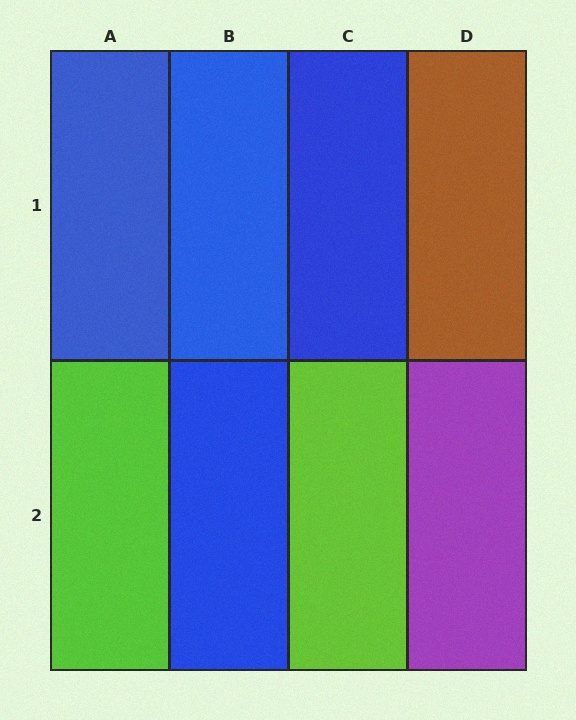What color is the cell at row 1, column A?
Blue.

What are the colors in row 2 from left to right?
Lime, blue, lime, purple.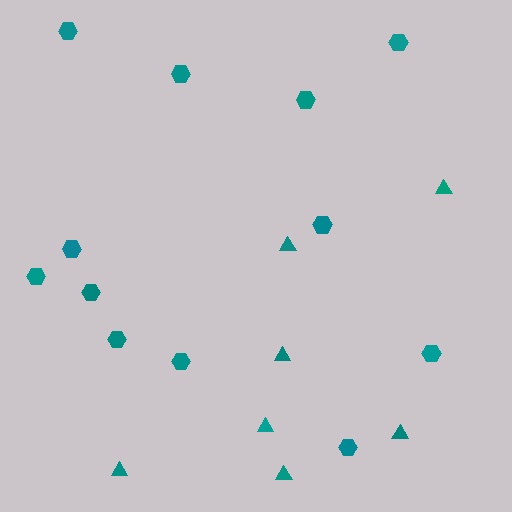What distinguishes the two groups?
There are 2 groups: one group of triangles (7) and one group of hexagons (12).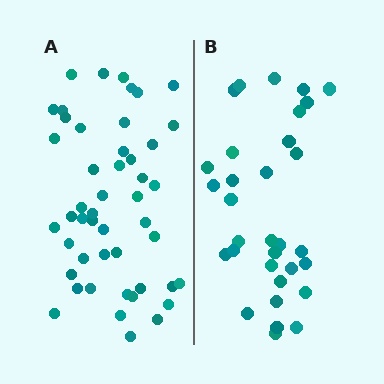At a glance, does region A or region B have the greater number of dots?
Region A (the left region) has more dots.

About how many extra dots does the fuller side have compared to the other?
Region A has approximately 15 more dots than region B.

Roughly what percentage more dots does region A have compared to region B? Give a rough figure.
About 50% more.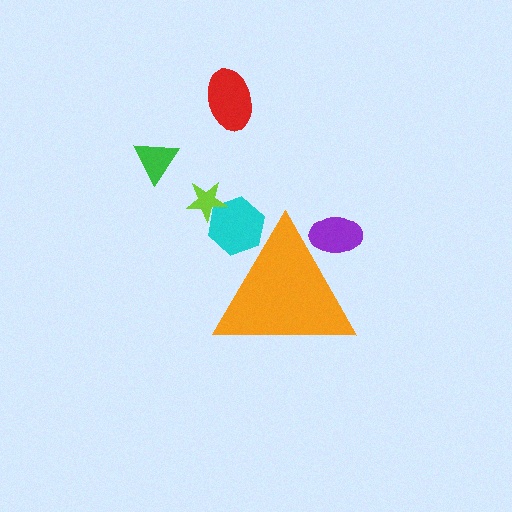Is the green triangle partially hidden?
No, the green triangle is fully visible.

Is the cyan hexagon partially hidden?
Yes, the cyan hexagon is partially hidden behind the orange triangle.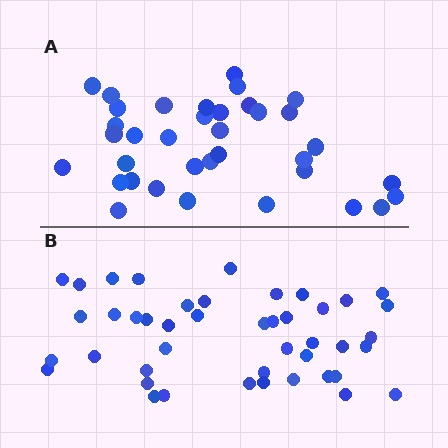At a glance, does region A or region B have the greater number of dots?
Region B (the bottom region) has more dots.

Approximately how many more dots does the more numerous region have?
Region B has roughly 8 or so more dots than region A.